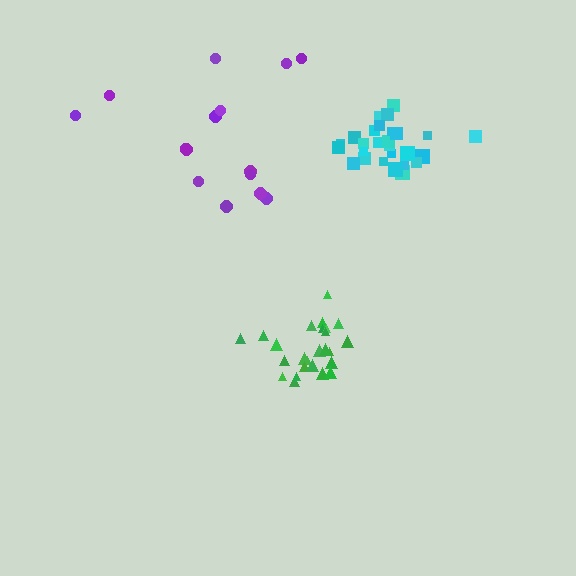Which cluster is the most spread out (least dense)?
Purple.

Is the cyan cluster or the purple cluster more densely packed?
Cyan.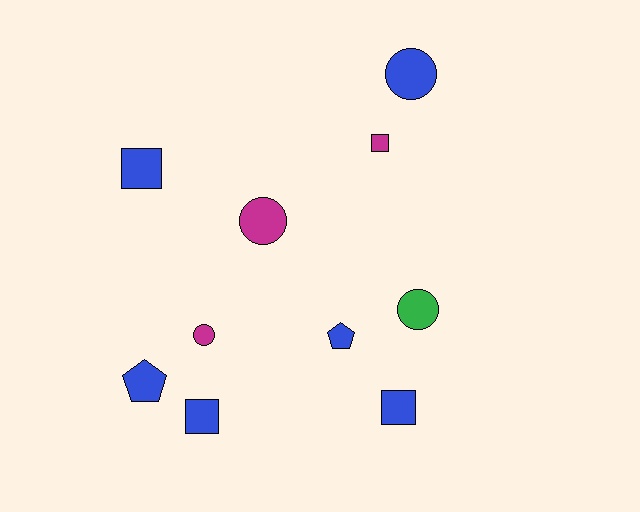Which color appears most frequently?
Blue, with 6 objects.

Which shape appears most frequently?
Circle, with 4 objects.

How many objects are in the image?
There are 10 objects.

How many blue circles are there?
There is 1 blue circle.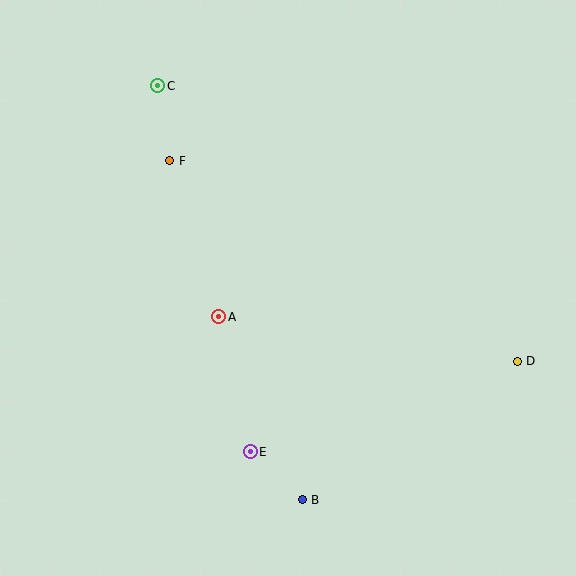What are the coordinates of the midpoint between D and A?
The midpoint between D and A is at (368, 339).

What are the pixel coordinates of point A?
Point A is at (219, 317).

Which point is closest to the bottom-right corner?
Point D is closest to the bottom-right corner.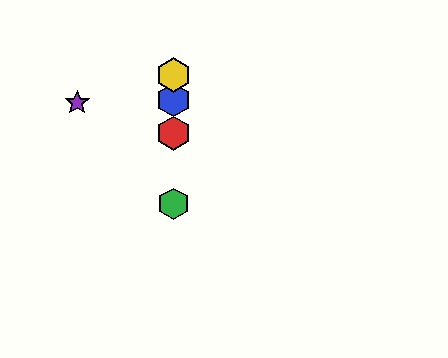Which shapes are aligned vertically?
The red hexagon, the blue hexagon, the green hexagon, the yellow hexagon are aligned vertically.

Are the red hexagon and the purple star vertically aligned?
No, the red hexagon is at x≈173 and the purple star is at x≈77.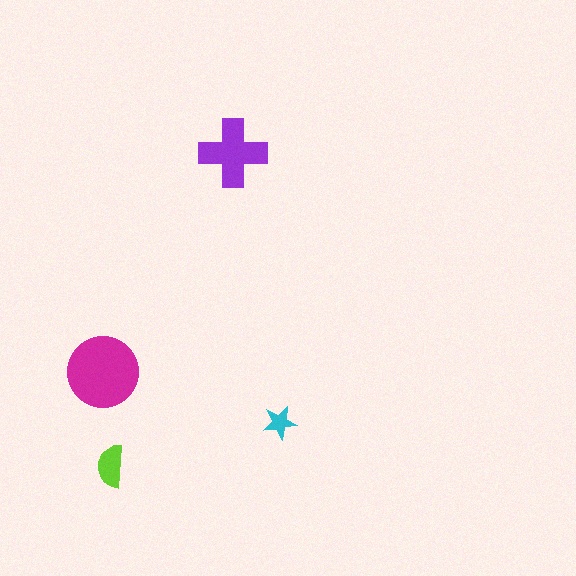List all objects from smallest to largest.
The cyan star, the lime semicircle, the purple cross, the magenta circle.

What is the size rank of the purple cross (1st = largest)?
2nd.